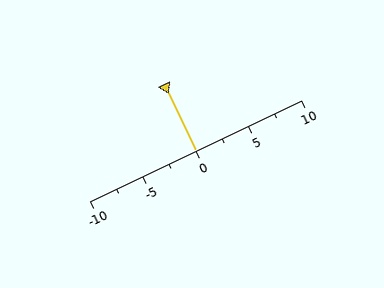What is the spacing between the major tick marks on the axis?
The major ticks are spaced 5 apart.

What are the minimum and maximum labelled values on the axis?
The axis runs from -10 to 10.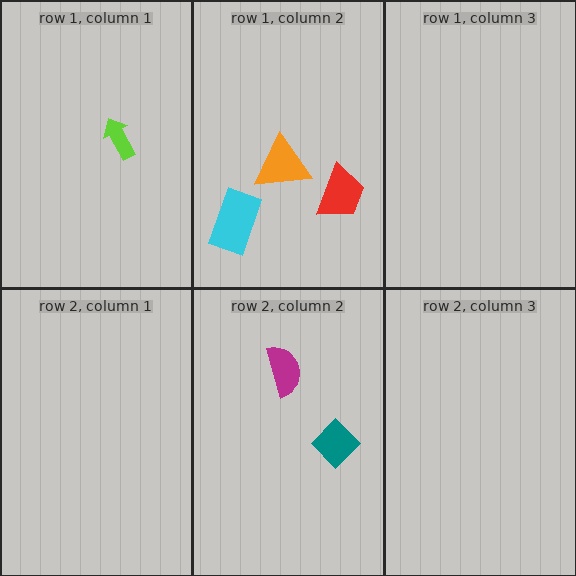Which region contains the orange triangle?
The row 1, column 2 region.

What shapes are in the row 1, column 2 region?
The red trapezoid, the cyan rectangle, the orange triangle.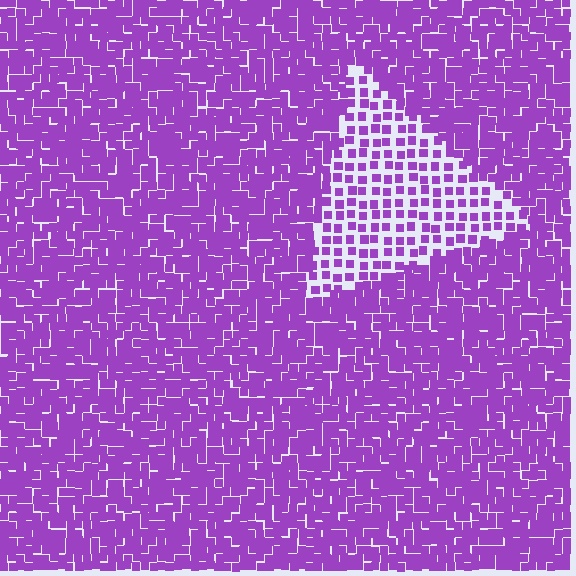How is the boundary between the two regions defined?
The boundary is defined by a change in element density (approximately 2.2x ratio). All elements are the same color, size, and shape.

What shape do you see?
I see a triangle.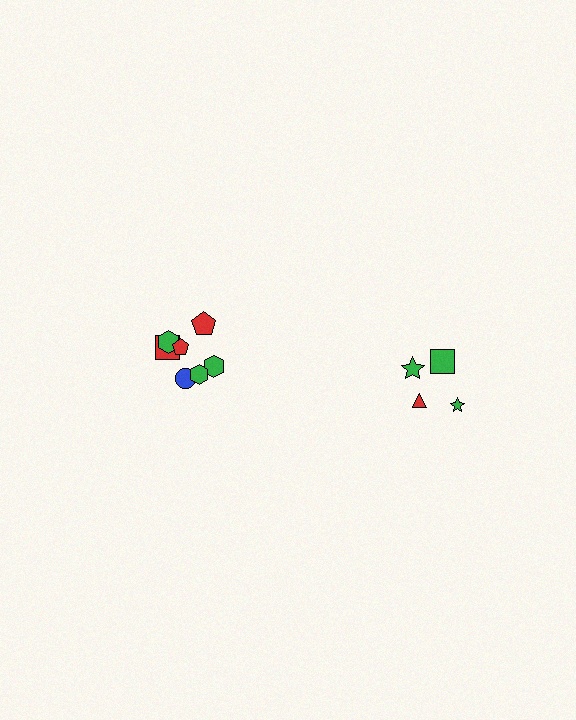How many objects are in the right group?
There are 4 objects.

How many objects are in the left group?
There are 7 objects.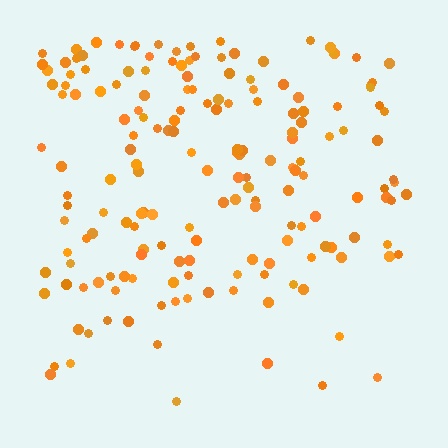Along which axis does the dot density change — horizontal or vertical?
Vertical.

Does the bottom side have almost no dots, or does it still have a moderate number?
Still a moderate number, just noticeably fewer than the top.